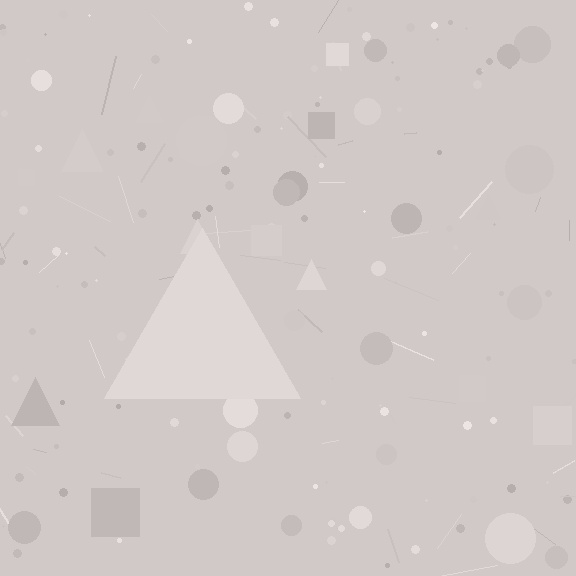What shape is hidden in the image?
A triangle is hidden in the image.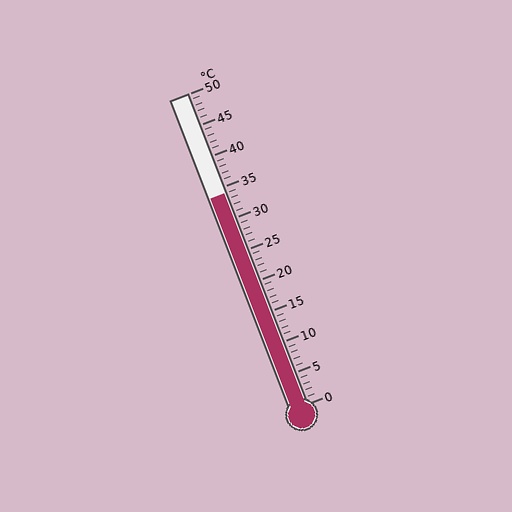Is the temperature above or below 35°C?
The temperature is below 35°C.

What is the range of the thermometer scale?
The thermometer scale ranges from 0°C to 50°C.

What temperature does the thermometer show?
The thermometer shows approximately 34°C.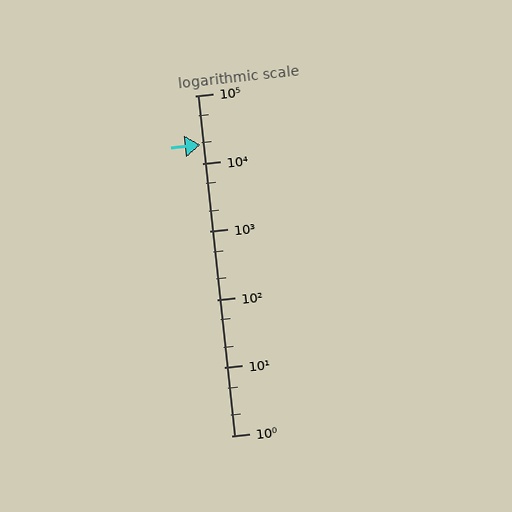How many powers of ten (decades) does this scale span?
The scale spans 5 decades, from 1 to 100000.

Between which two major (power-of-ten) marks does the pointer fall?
The pointer is between 10000 and 100000.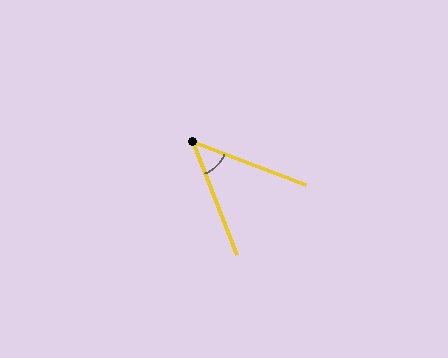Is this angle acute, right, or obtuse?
It is acute.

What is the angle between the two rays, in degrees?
Approximately 48 degrees.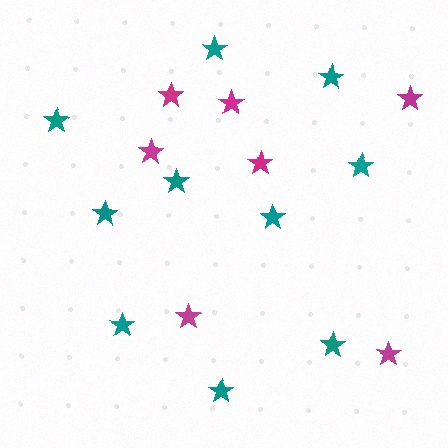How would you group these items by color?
There are 2 groups: one group of magenta stars (7) and one group of teal stars (10).